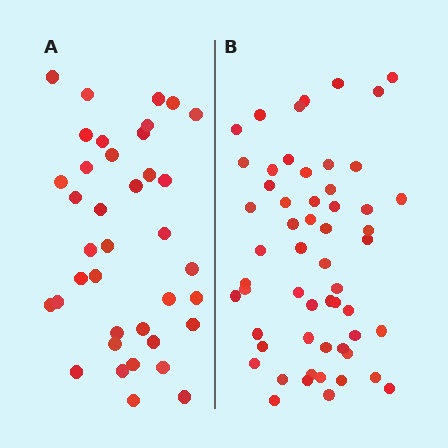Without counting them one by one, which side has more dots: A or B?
Region B (the right region) has more dots.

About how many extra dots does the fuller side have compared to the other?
Region B has approximately 20 more dots than region A.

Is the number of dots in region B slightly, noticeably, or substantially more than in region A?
Region B has substantially more. The ratio is roughly 1.5 to 1.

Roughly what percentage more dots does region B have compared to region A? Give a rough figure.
About 45% more.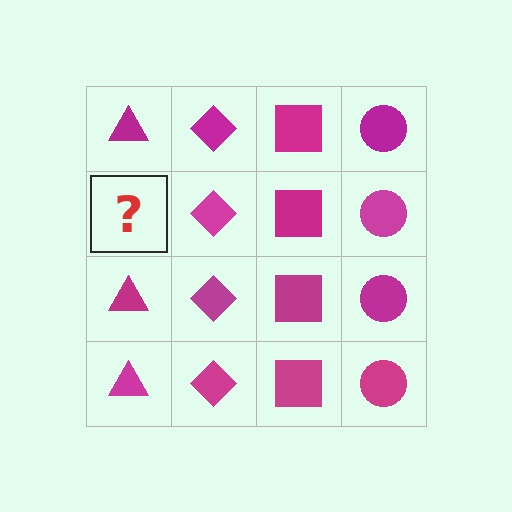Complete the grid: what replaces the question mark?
The question mark should be replaced with a magenta triangle.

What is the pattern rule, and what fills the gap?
The rule is that each column has a consistent shape. The gap should be filled with a magenta triangle.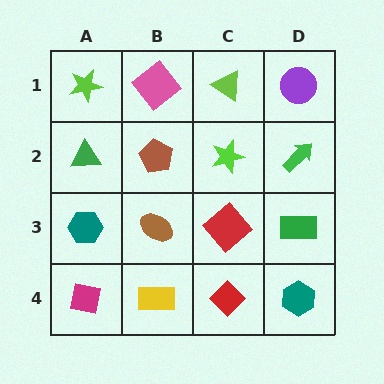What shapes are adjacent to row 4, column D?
A green rectangle (row 3, column D), a red diamond (row 4, column C).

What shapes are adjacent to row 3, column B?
A brown pentagon (row 2, column B), a yellow rectangle (row 4, column B), a teal hexagon (row 3, column A), a red diamond (row 3, column C).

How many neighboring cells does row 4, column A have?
2.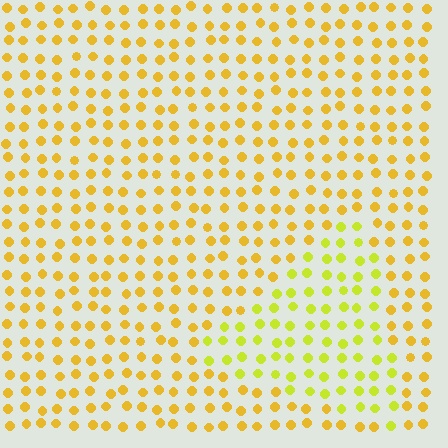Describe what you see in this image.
The image is filled with small yellow elements in a uniform arrangement. A triangle-shaped region is visible where the elements are tinted to a slightly different hue, forming a subtle color boundary.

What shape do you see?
I see a triangle.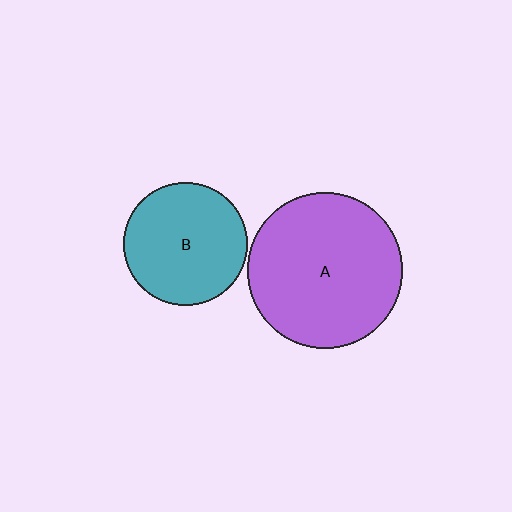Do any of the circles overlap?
No, none of the circles overlap.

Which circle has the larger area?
Circle A (purple).